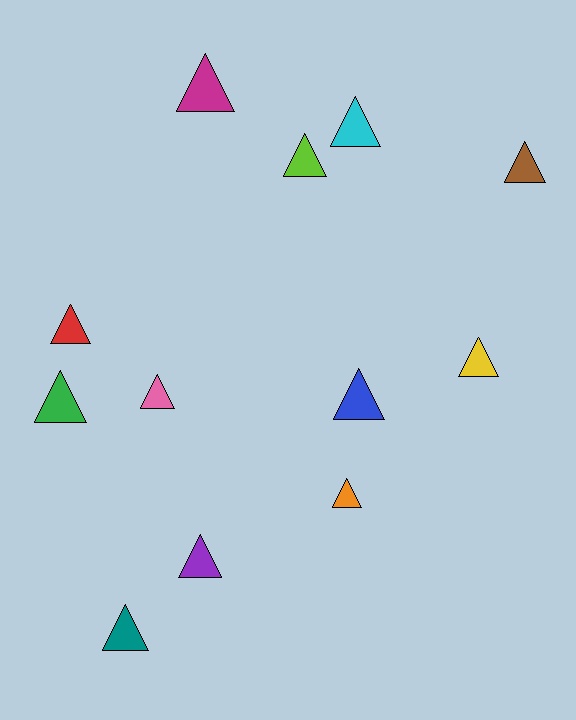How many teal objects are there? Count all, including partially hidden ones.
There is 1 teal object.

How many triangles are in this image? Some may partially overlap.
There are 12 triangles.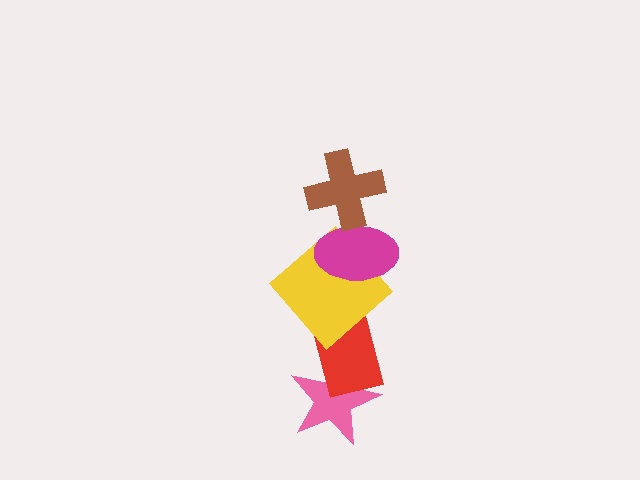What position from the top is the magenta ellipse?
The magenta ellipse is 2nd from the top.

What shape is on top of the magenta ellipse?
The brown cross is on top of the magenta ellipse.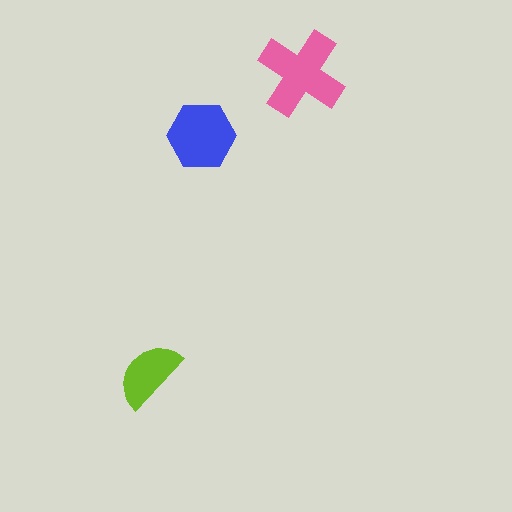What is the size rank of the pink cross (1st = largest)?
1st.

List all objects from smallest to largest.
The lime semicircle, the blue hexagon, the pink cross.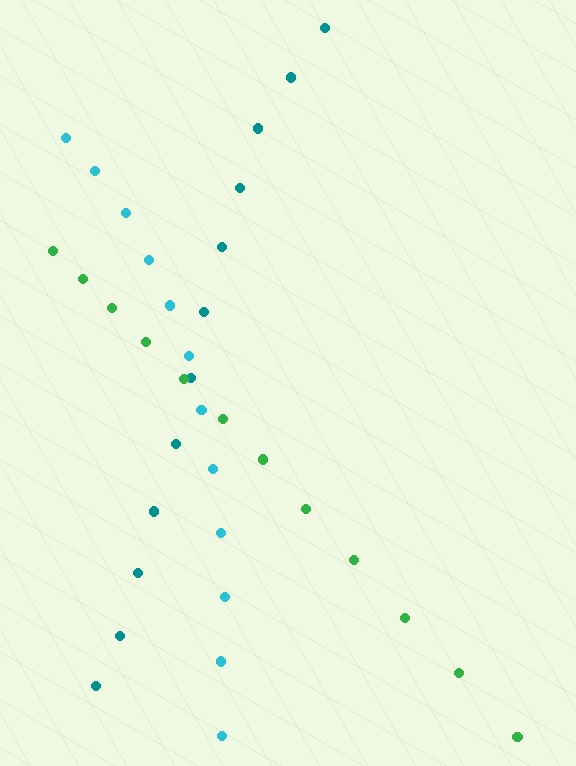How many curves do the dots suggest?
There are 3 distinct paths.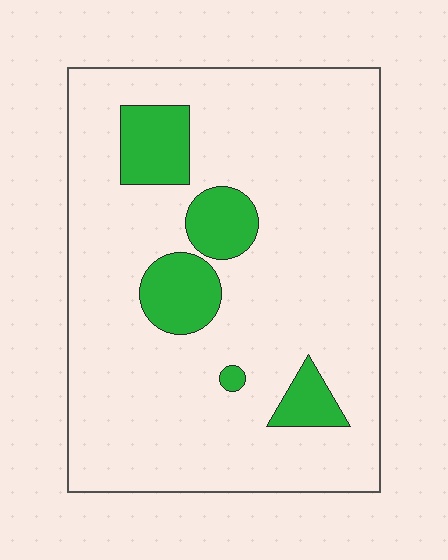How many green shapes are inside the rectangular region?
5.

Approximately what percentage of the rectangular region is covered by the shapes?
Approximately 15%.